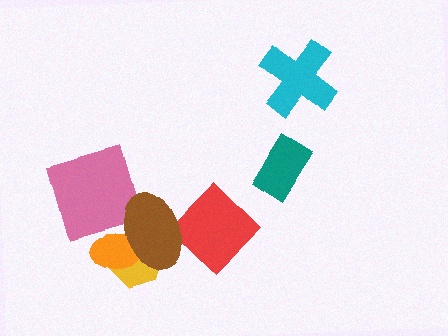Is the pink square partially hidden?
Yes, it is partially covered by another shape.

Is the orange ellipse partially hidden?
Yes, it is partially covered by another shape.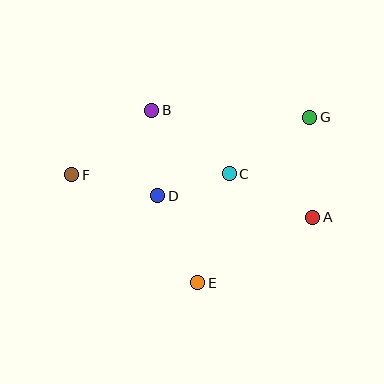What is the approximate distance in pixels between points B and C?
The distance between B and C is approximately 100 pixels.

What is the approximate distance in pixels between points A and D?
The distance between A and D is approximately 156 pixels.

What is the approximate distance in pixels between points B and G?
The distance between B and G is approximately 158 pixels.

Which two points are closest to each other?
Points C and D are closest to each other.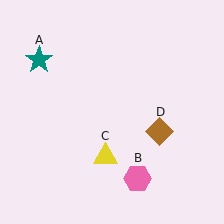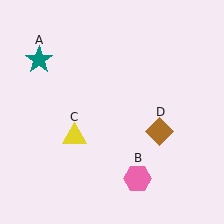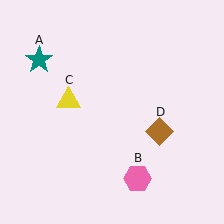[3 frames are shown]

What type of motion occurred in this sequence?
The yellow triangle (object C) rotated clockwise around the center of the scene.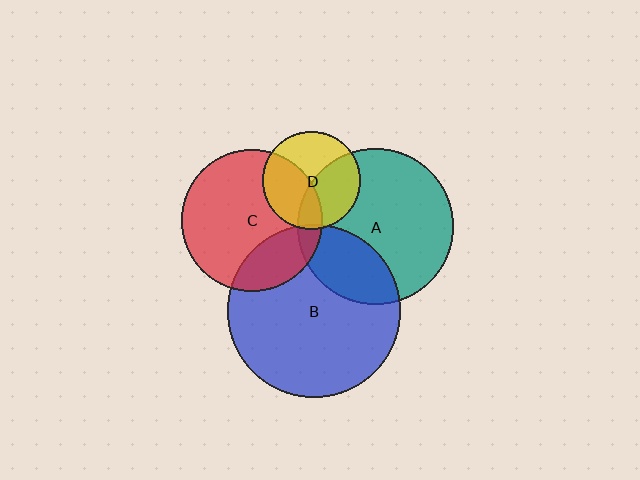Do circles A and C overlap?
Yes.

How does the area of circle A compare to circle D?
Approximately 2.5 times.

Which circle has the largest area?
Circle B (blue).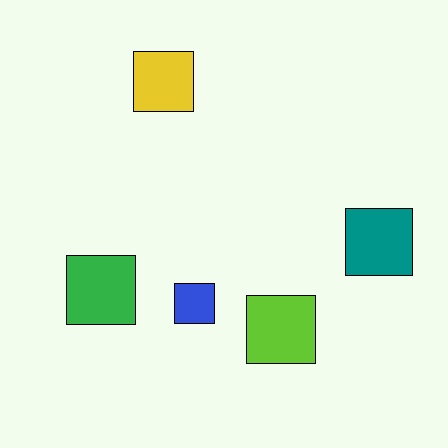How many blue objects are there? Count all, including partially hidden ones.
There is 1 blue object.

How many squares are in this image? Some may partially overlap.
There are 5 squares.